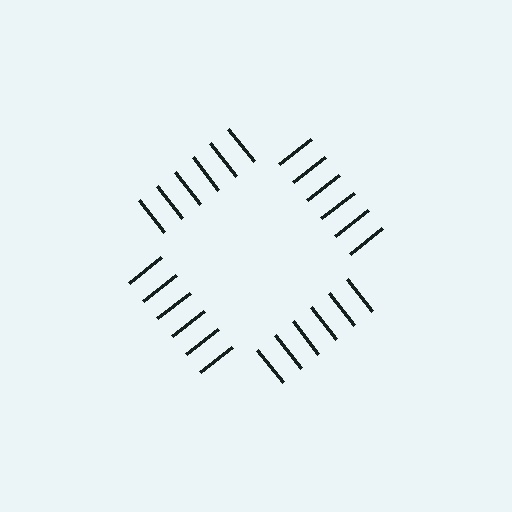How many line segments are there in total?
24 — 6 along each of the 4 edges.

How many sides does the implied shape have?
4 sides — the line-ends trace a square.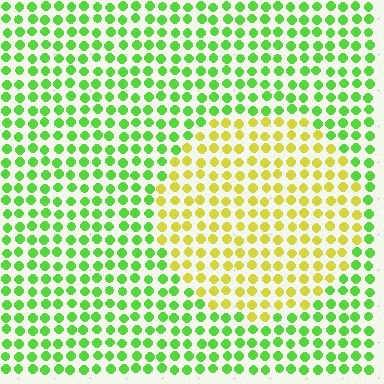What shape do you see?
I see a circle.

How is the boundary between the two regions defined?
The boundary is defined purely by a slight shift in hue (about 51 degrees). Spacing, size, and orientation are identical on both sides.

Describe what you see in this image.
The image is filled with small lime elements in a uniform arrangement. A circle-shaped region is visible where the elements are tinted to a slightly different hue, forming a subtle color boundary.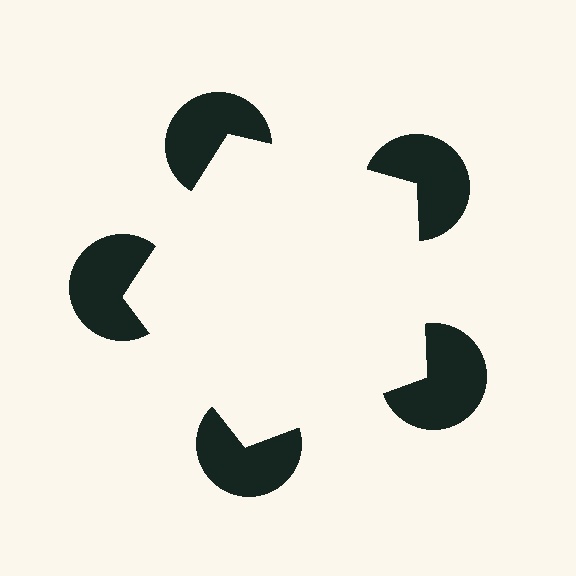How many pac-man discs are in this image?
There are 5 — one at each vertex of the illusory pentagon.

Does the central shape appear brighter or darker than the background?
It typically appears slightly brighter than the background, even though no actual brightness change is drawn.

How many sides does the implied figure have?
5 sides.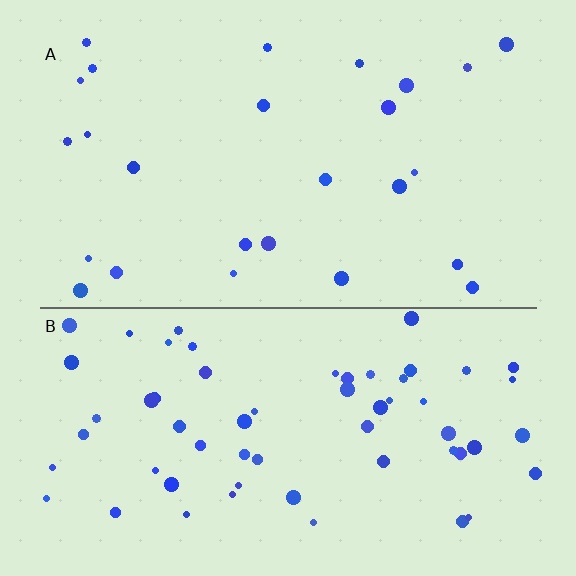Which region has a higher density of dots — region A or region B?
B (the bottom).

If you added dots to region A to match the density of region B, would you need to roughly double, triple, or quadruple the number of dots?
Approximately double.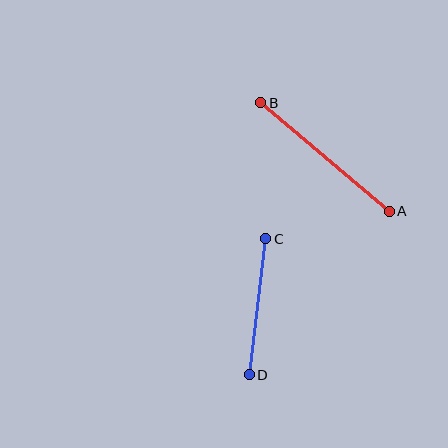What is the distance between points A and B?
The distance is approximately 168 pixels.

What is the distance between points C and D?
The distance is approximately 137 pixels.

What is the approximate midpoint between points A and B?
The midpoint is at approximately (325, 157) pixels.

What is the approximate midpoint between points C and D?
The midpoint is at approximately (257, 307) pixels.